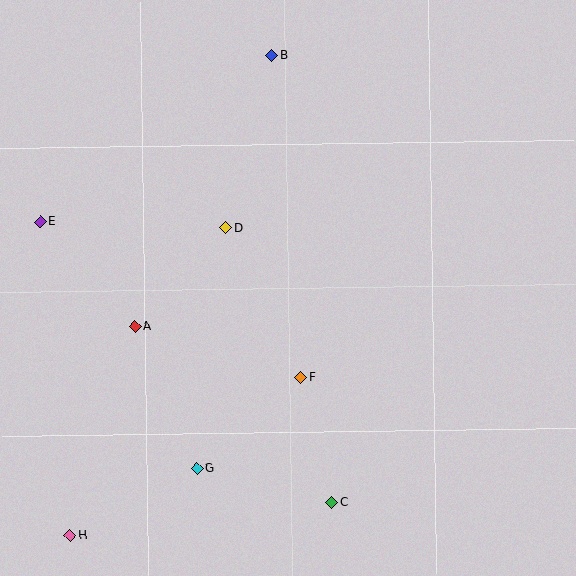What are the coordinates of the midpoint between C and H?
The midpoint between C and H is at (201, 519).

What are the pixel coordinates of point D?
Point D is at (226, 228).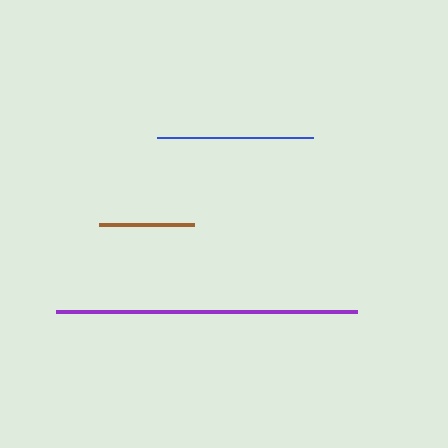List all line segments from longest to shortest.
From longest to shortest: purple, blue, brown.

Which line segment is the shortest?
The brown line is the shortest at approximately 95 pixels.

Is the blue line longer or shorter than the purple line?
The purple line is longer than the blue line.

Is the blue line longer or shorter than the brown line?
The blue line is longer than the brown line.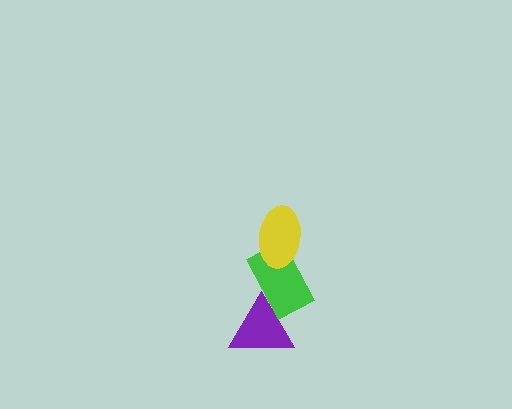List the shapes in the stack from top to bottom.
From top to bottom: the yellow ellipse, the green rectangle, the purple triangle.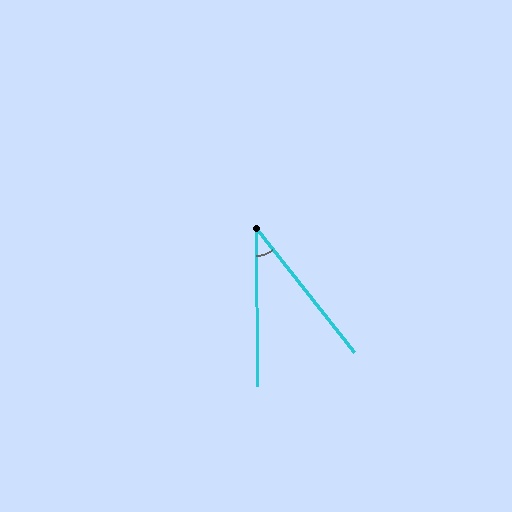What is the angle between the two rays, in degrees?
Approximately 38 degrees.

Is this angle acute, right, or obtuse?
It is acute.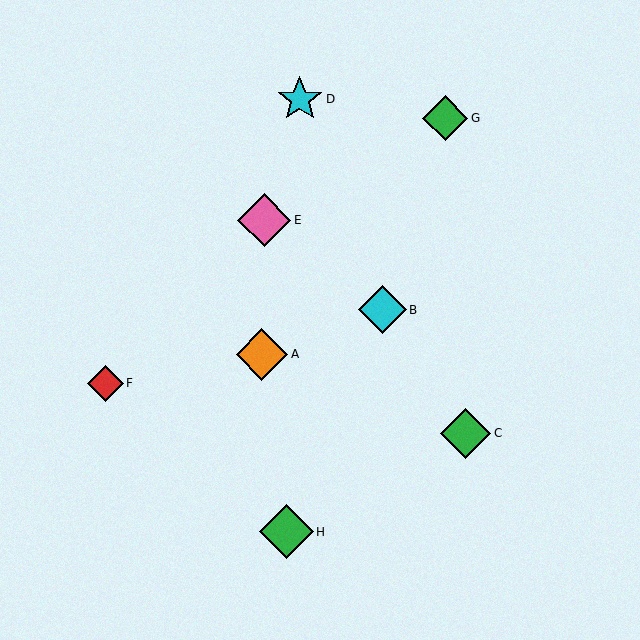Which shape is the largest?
The green diamond (labeled H) is the largest.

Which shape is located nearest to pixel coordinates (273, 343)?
The orange diamond (labeled A) at (262, 354) is nearest to that location.